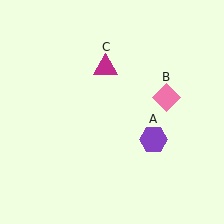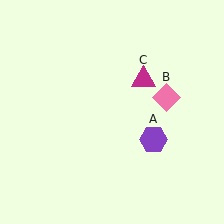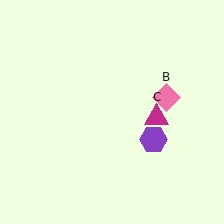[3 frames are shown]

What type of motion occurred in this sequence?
The magenta triangle (object C) rotated clockwise around the center of the scene.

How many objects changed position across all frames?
1 object changed position: magenta triangle (object C).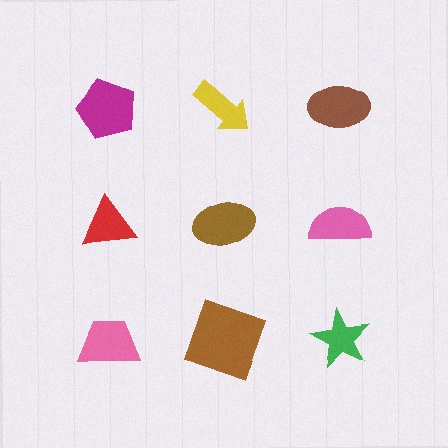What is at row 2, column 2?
A brown ellipse.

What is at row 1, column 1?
A magenta pentagon.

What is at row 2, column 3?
A pink semicircle.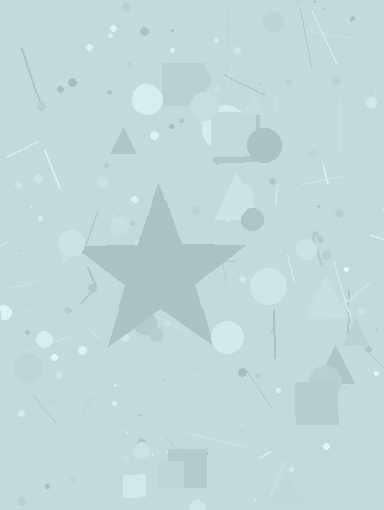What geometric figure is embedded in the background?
A star is embedded in the background.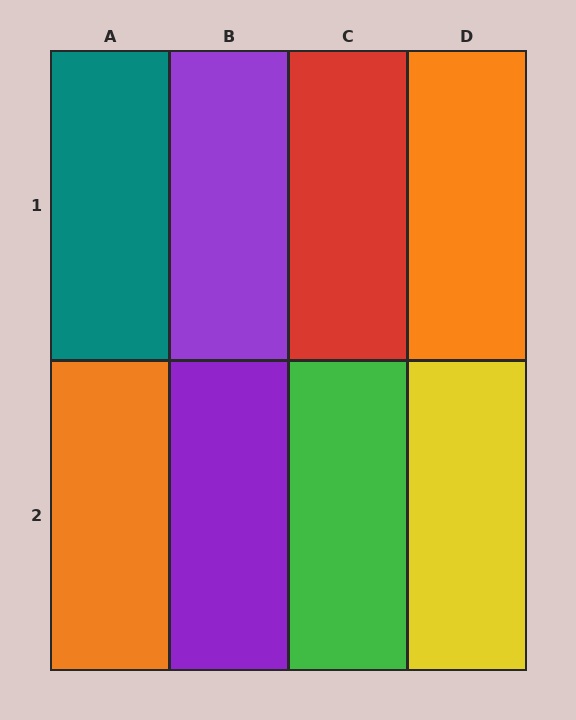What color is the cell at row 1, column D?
Orange.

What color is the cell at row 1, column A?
Teal.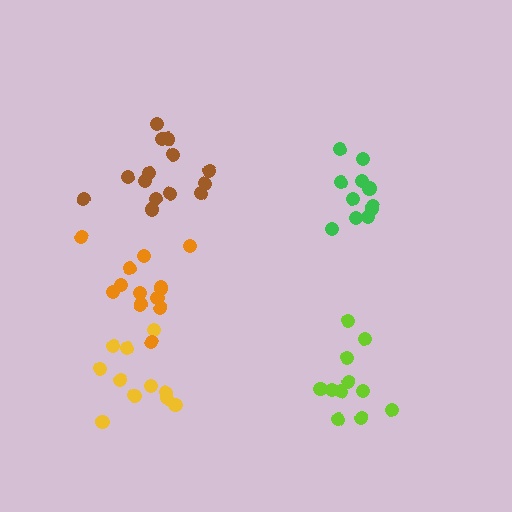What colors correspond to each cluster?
The clusters are colored: yellow, orange, green, brown, lime.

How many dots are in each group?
Group 1: 11 dots, Group 2: 13 dots, Group 3: 11 dots, Group 4: 14 dots, Group 5: 11 dots (60 total).